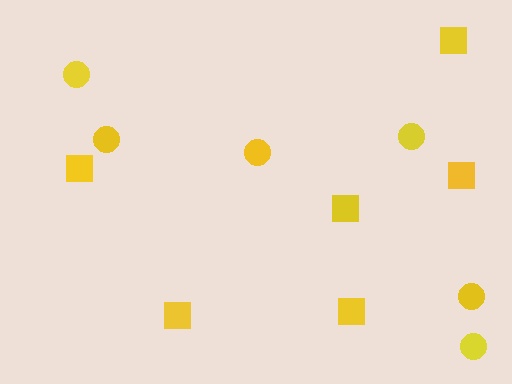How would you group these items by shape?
There are 2 groups: one group of squares (6) and one group of circles (6).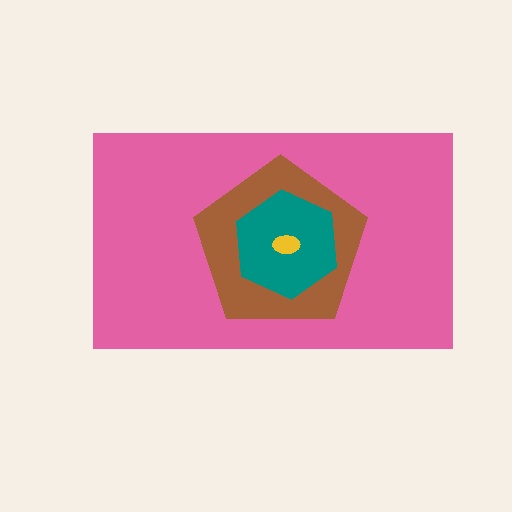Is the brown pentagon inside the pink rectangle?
Yes.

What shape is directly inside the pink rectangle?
The brown pentagon.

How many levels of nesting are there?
4.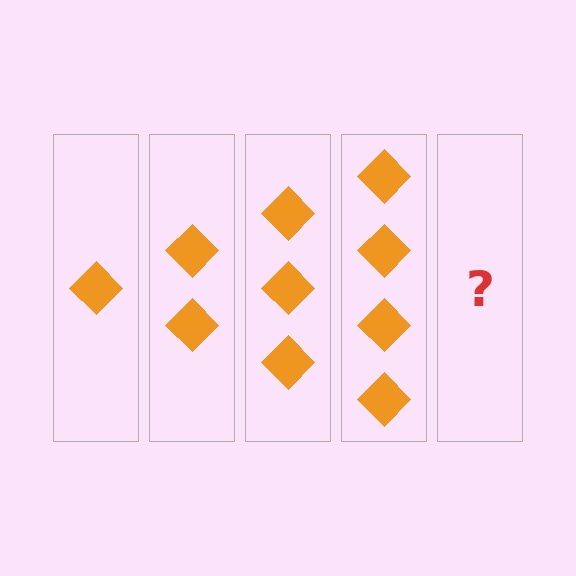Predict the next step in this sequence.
The next step is 5 diamonds.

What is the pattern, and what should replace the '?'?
The pattern is that each step adds one more diamond. The '?' should be 5 diamonds.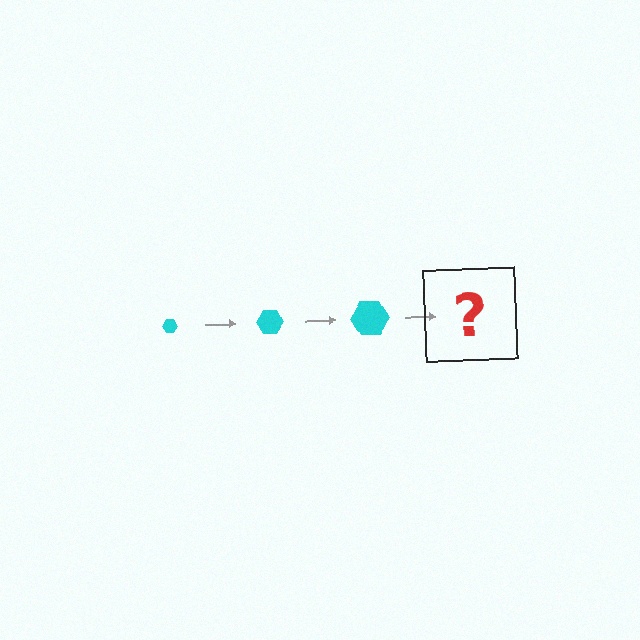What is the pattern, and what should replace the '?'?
The pattern is that the hexagon gets progressively larger each step. The '?' should be a cyan hexagon, larger than the previous one.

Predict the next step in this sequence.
The next step is a cyan hexagon, larger than the previous one.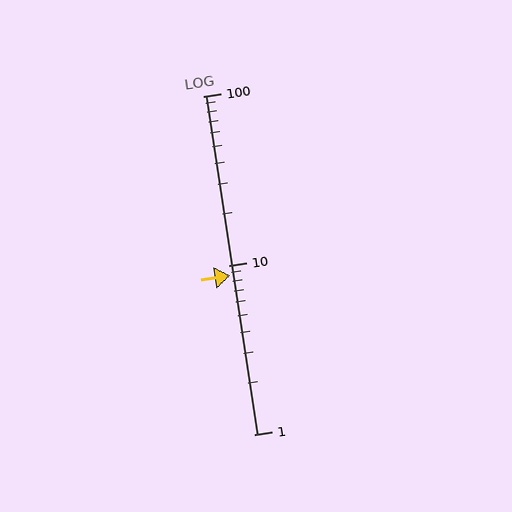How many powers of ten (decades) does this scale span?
The scale spans 2 decades, from 1 to 100.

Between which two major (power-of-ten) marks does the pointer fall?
The pointer is between 1 and 10.